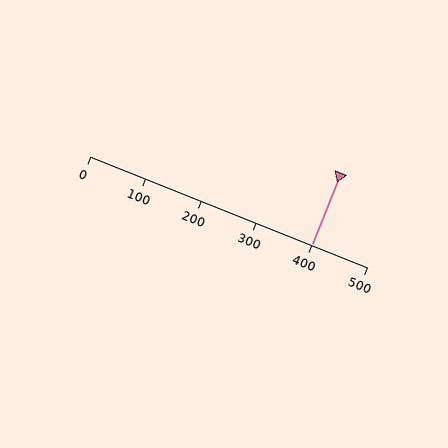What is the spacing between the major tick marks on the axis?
The major ticks are spaced 100 apart.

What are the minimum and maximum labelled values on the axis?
The axis runs from 0 to 500.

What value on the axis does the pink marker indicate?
The marker indicates approximately 400.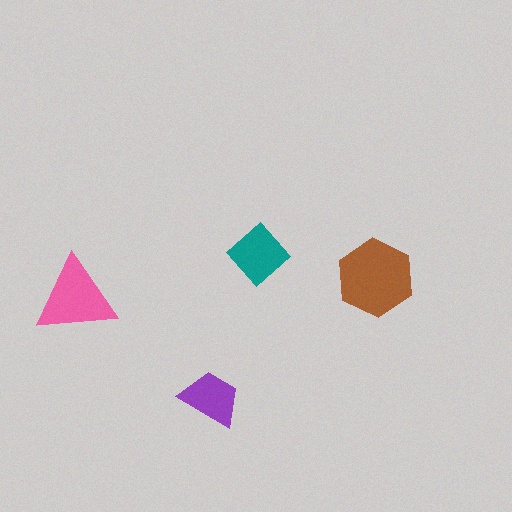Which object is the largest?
The brown hexagon.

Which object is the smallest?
The purple trapezoid.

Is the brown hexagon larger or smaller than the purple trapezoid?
Larger.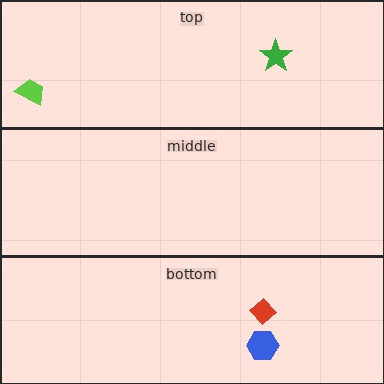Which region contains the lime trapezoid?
The top region.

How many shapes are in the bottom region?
2.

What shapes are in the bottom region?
The red diamond, the blue hexagon.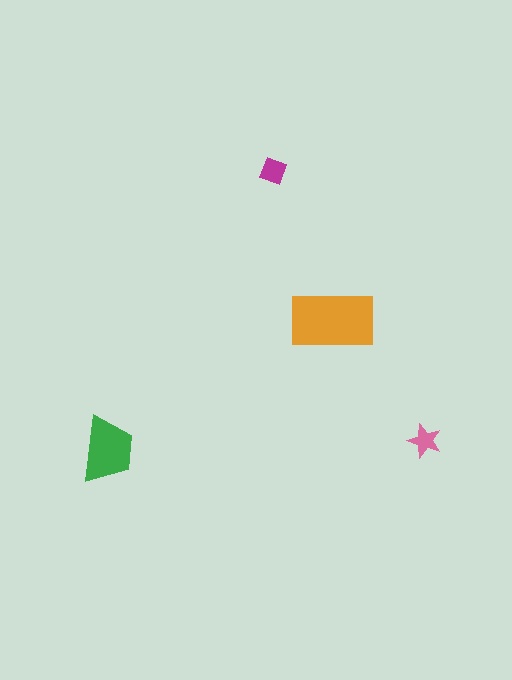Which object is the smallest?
The pink star.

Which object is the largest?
The orange rectangle.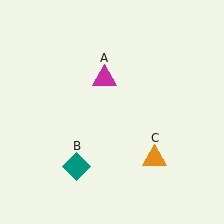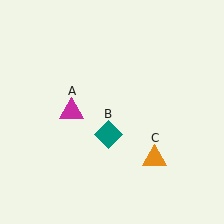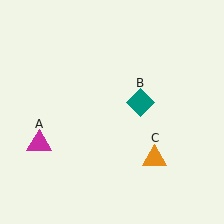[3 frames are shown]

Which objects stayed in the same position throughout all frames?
Orange triangle (object C) remained stationary.